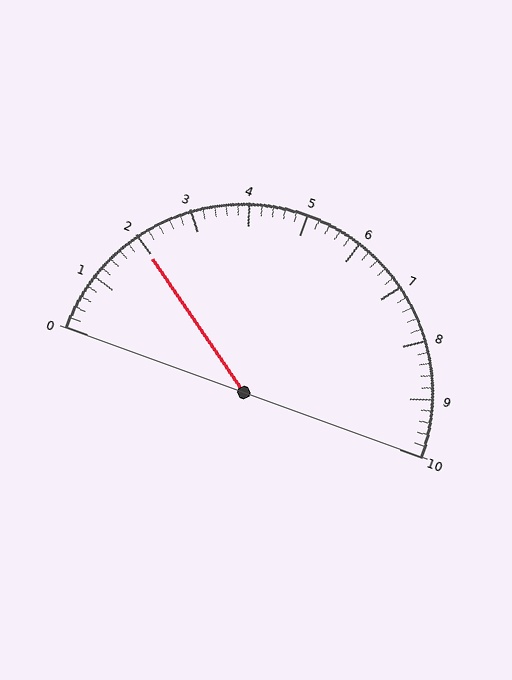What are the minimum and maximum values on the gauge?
The gauge ranges from 0 to 10.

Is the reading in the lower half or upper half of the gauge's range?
The reading is in the lower half of the range (0 to 10).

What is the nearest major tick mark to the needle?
The nearest major tick mark is 2.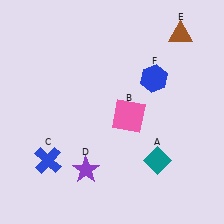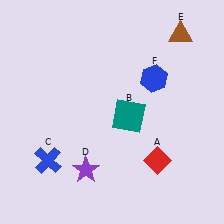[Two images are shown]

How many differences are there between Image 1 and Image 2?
There are 2 differences between the two images.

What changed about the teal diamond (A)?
In Image 1, A is teal. In Image 2, it changed to red.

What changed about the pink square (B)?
In Image 1, B is pink. In Image 2, it changed to teal.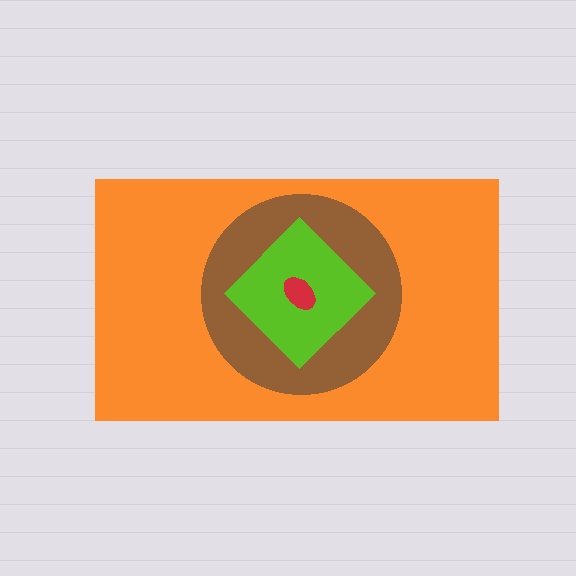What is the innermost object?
The red ellipse.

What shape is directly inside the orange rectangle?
The brown circle.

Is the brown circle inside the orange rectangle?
Yes.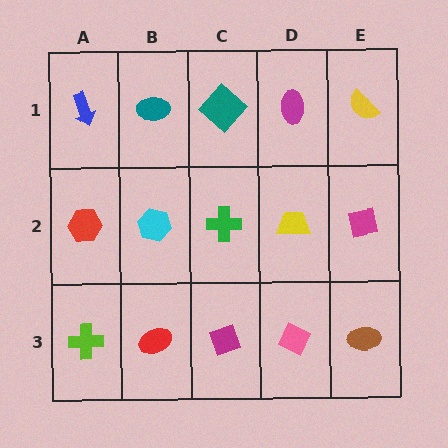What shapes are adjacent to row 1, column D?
A yellow trapezoid (row 2, column D), a teal diamond (row 1, column C), a yellow semicircle (row 1, column E).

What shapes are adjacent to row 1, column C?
A green cross (row 2, column C), a teal ellipse (row 1, column B), a magenta ellipse (row 1, column D).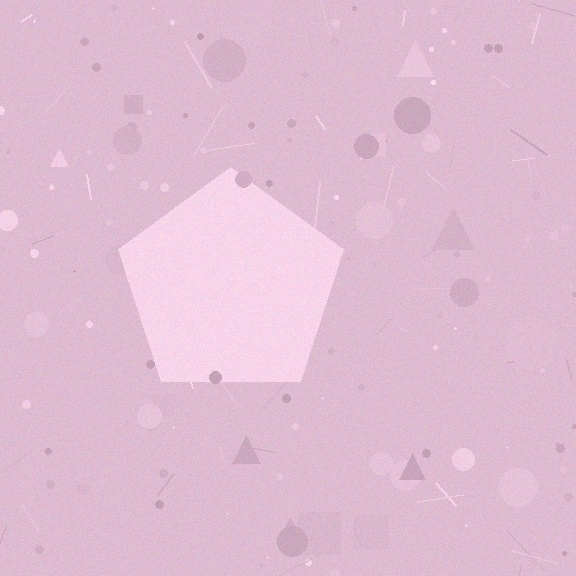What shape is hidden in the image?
A pentagon is hidden in the image.